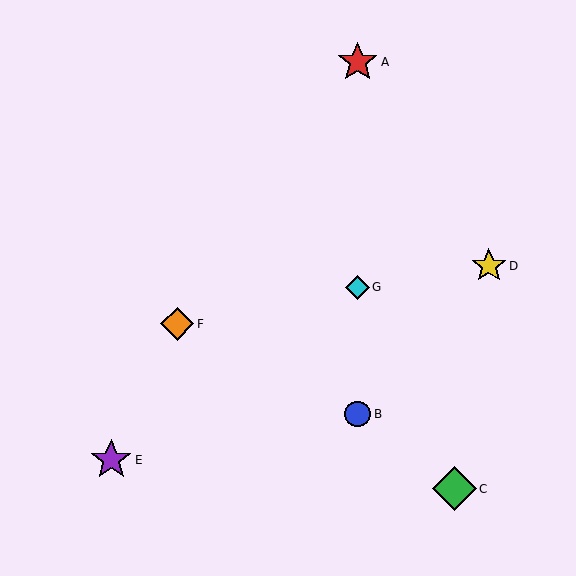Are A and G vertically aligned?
Yes, both are at x≈358.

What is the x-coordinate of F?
Object F is at x≈177.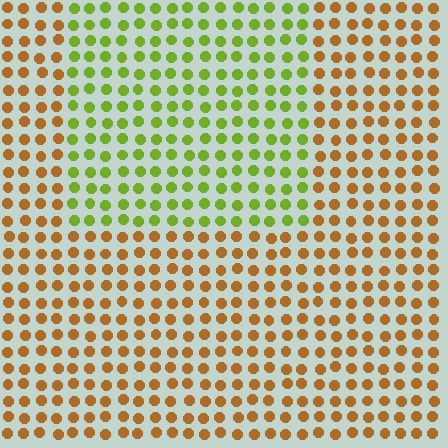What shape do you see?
I see a rectangle.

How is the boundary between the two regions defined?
The boundary is defined purely by a slight shift in hue (about 56 degrees). Spacing, size, and orientation are identical on both sides.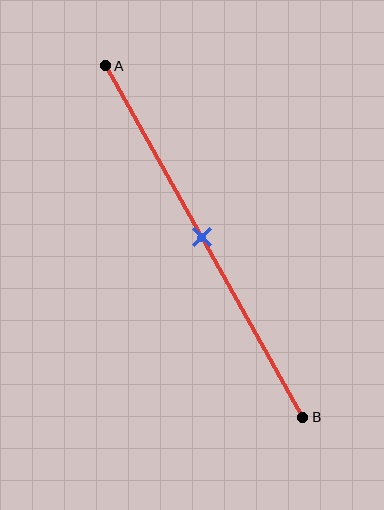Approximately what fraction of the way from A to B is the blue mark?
The blue mark is approximately 50% of the way from A to B.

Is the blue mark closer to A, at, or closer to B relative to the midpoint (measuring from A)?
The blue mark is approximately at the midpoint of segment AB.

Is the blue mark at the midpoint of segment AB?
Yes, the mark is approximately at the midpoint.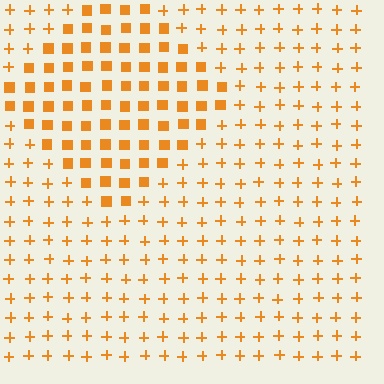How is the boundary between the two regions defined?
The boundary is defined by a change in element shape: squares inside vs. plus signs outside. All elements share the same color and spacing.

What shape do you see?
I see a diamond.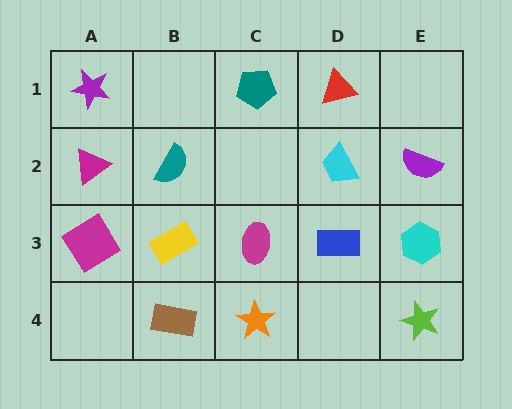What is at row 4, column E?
A lime star.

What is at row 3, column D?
A blue rectangle.